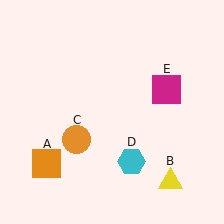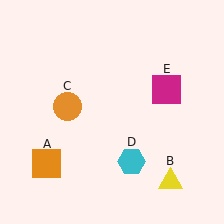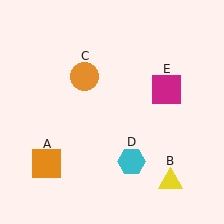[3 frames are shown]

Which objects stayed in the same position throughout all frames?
Orange square (object A) and yellow triangle (object B) and cyan hexagon (object D) and magenta square (object E) remained stationary.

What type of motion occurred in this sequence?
The orange circle (object C) rotated clockwise around the center of the scene.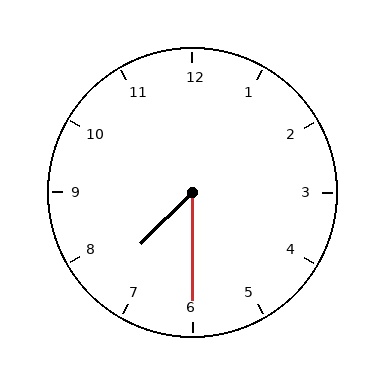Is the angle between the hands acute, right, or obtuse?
It is acute.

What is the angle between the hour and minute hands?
Approximately 45 degrees.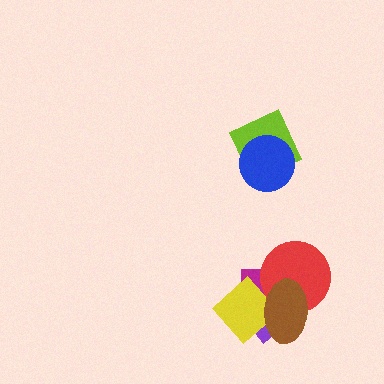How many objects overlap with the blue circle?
1 object overlaps with the blue circle.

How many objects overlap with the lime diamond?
1 object overlaps with the lime diamond.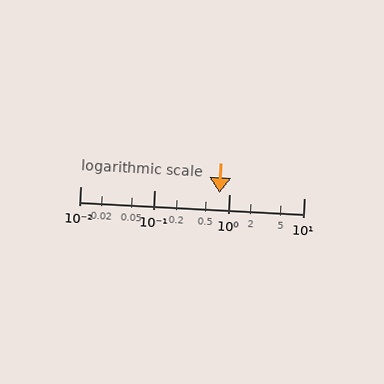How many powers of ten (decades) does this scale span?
The scale spans 3 decades, from 0.01 to 10.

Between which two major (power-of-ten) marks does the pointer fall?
The pointer is between 0.1 and 1.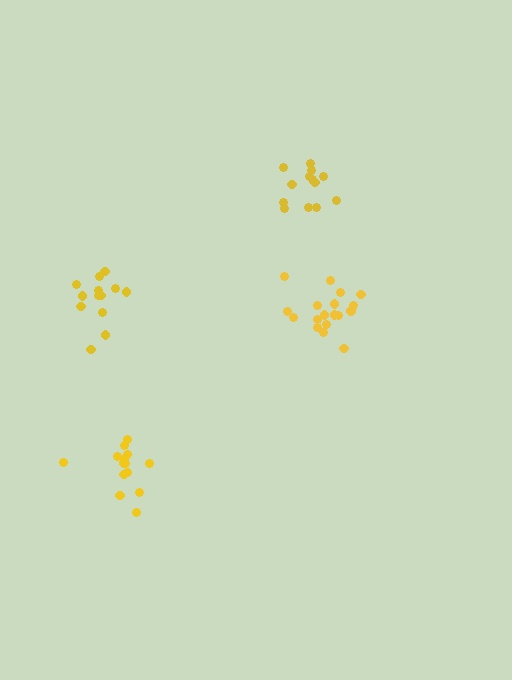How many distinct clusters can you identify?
There are 4 distinct clusters.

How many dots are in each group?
Group 1: 13 dots, Group 2: 14 dots, Group 3: 18 dots, Group 4: 13 dots (58 total).